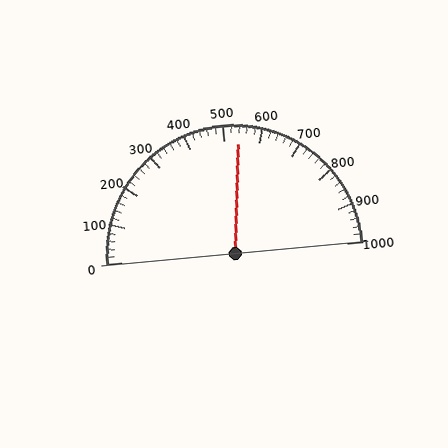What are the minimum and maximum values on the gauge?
The gauge ranges from 0 to 1000.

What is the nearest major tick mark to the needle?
The nearest major tick mark is 500.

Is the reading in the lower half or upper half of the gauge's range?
The reading is in the upper half of the range (0 to 1000).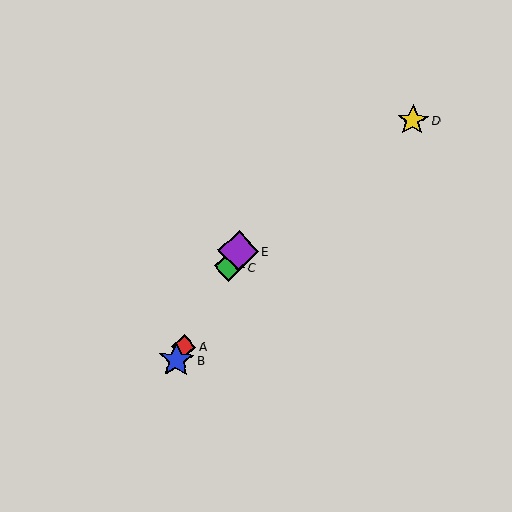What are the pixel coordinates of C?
Object C is at (229, 267).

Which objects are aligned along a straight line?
Objects A, B, C, E are aligned along a straight line.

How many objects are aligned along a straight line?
4 objects (A, B, C, E) are aligned along a straight line.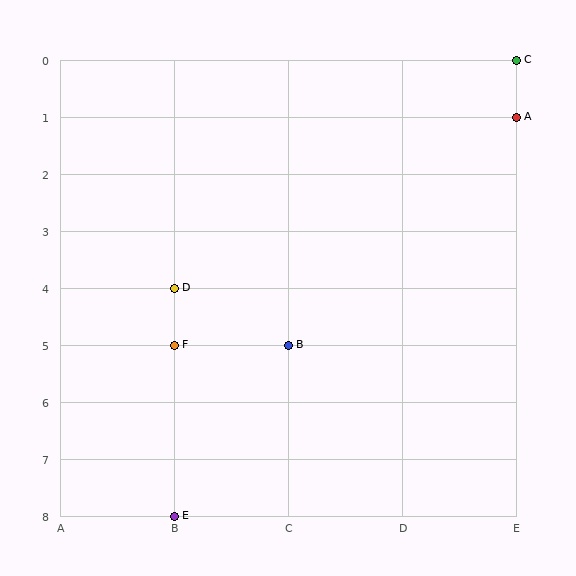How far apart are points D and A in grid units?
Points D and A are 3 columns and 3 rows apart (about 4.2 grid units diagonally).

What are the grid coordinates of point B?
Point B is at grid coordinates (C, 5).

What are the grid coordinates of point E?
Point E is at grid coordinates (B, 8).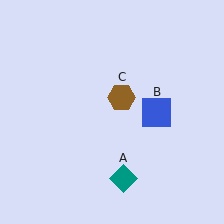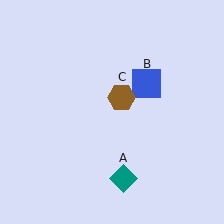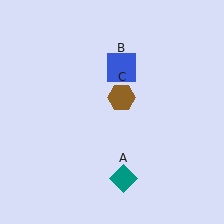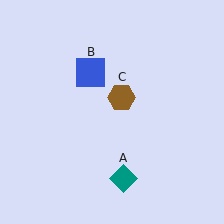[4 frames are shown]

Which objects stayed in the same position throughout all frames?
Teal diamond (object A) and brown hexagon (object C) remained stationary.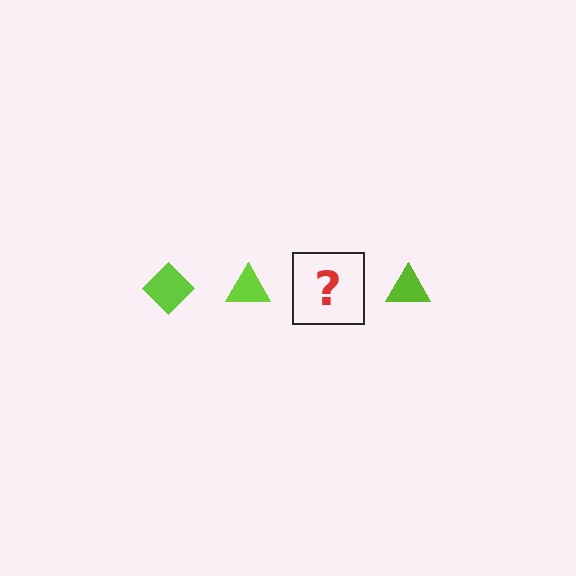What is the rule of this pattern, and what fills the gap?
The rule is that the pattern cycles through diamond, triangle shapes in lime. The gap should be filled with a lime diamond.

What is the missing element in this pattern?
The missing element is a lime diamond.